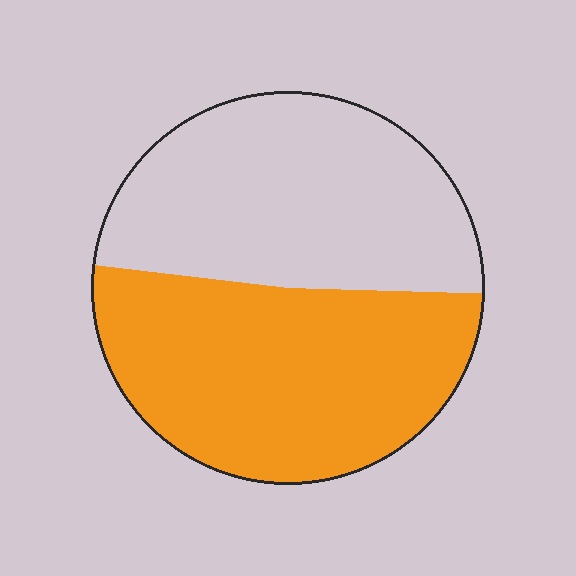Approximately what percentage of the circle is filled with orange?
Approximately 50%.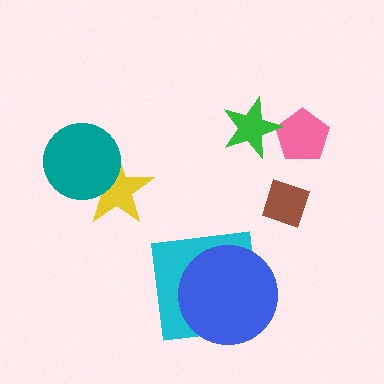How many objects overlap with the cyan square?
1 object overlaps with the cyan square.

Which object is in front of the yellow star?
The teal circle is in front of the yellow star.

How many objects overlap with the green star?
1 object overlaps with the green star.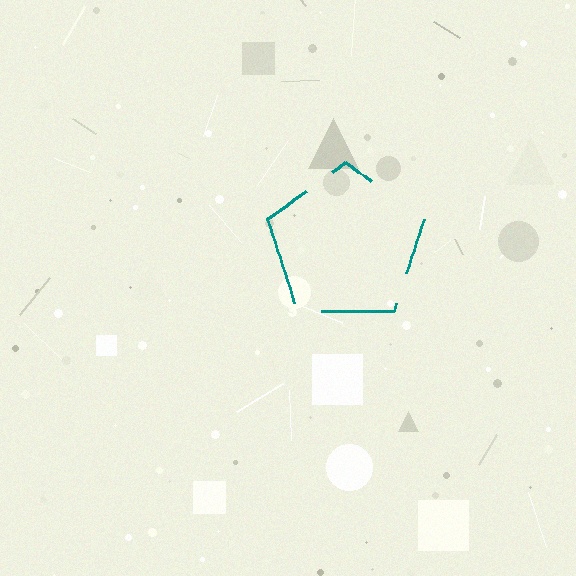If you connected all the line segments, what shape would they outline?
They would outline a pentagon.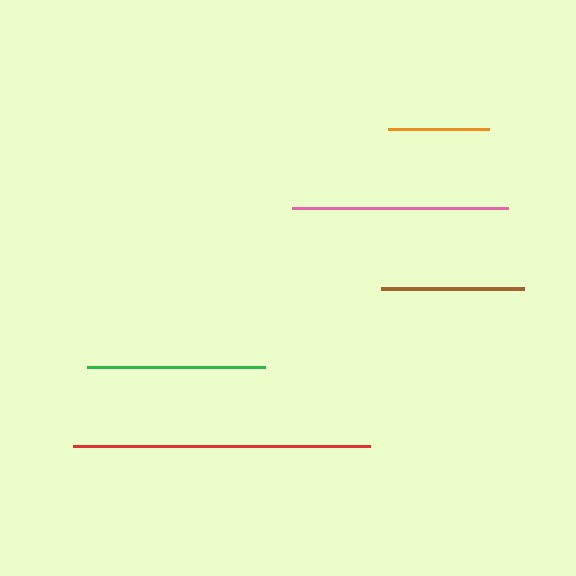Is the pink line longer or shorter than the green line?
The pink line is longer than the green line.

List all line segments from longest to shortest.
From longest to shortest: red, pink, green, brown, orange.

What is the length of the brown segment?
The brown segment is approximately 143 pixels long.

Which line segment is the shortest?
The orange line is the shortest at approximately 102 pixels.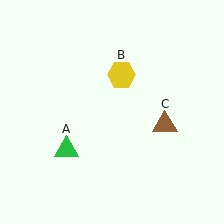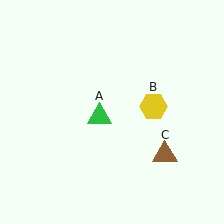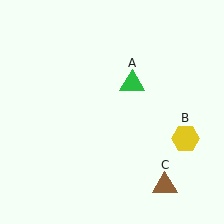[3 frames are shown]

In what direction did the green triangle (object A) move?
The green triangle (object A) moved up and to the right.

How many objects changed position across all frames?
3 objects changed position: green triangle (object A), yellow hexagon (object B), brown triangle (object C).